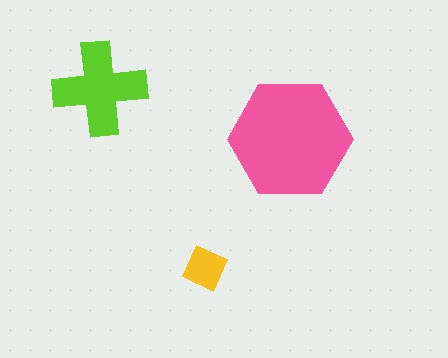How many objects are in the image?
There are 3 objects in the image.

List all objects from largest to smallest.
The pink hexagon, the lime cross, the yellow square.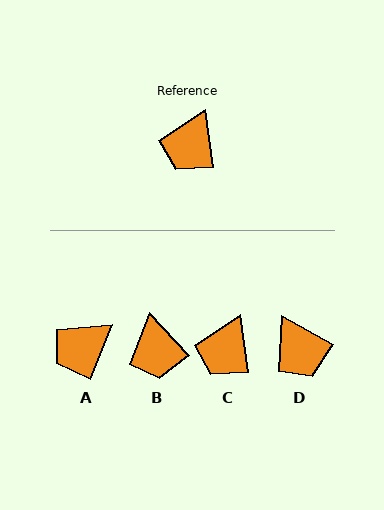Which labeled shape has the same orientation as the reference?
C.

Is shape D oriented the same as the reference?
No, it is off by about 53 degrees.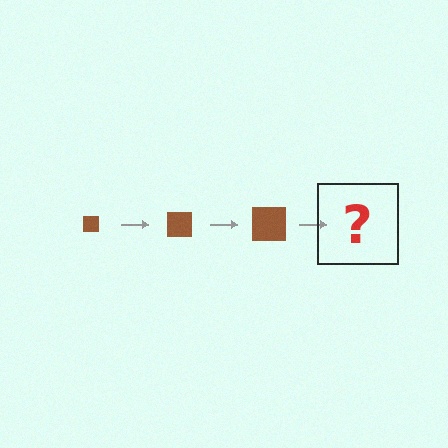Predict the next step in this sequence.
The next step is a brown square, larger than the previous one.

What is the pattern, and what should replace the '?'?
The pattern is that the square gets progressively larger each step. The '?' should be a brown square, larger than the previous one.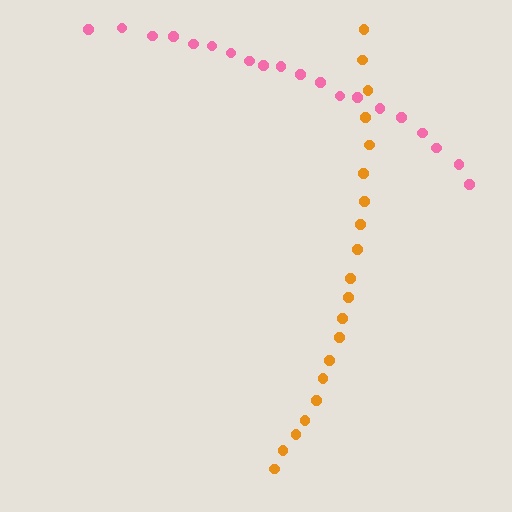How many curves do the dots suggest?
There are 2 distinct paths.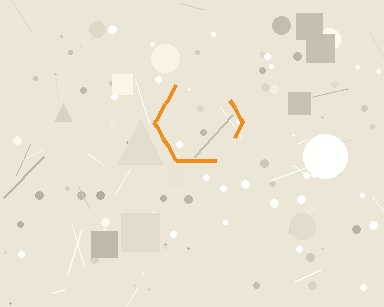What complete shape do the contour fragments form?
The contour fragments form a hexagon.